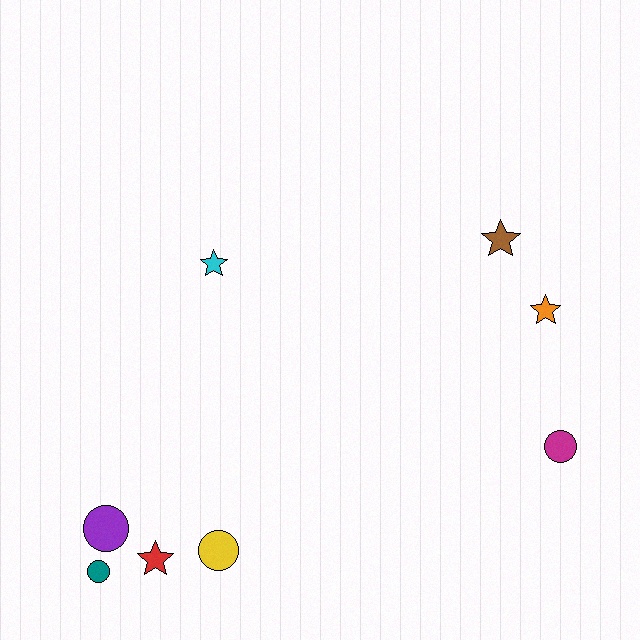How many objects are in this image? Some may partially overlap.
There are 8 objects.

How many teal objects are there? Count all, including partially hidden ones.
There is 1 teal object.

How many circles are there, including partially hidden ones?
There are 4 circles.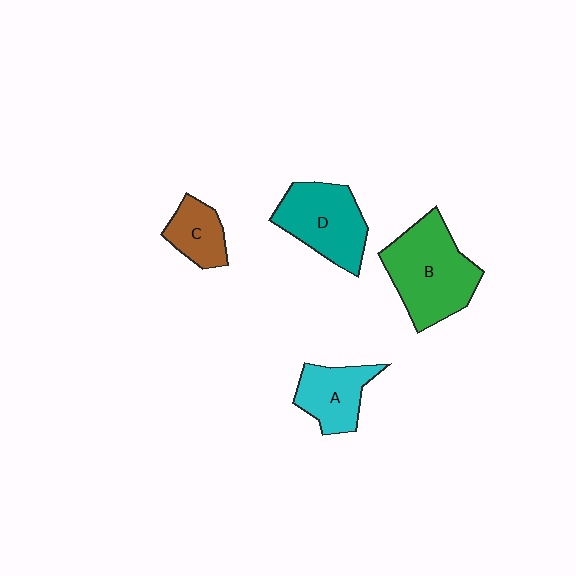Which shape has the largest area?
Shape B (green).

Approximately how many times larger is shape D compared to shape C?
Approximately 1.8 times.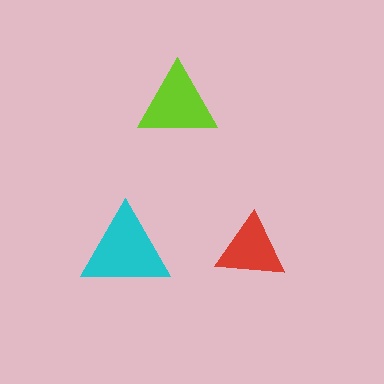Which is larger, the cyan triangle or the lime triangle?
The cyan one.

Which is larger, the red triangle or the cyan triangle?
The cyan one.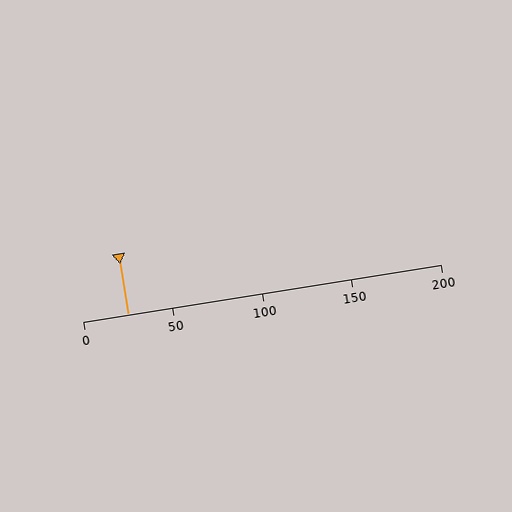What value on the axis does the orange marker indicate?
The marker indicates approximately 25.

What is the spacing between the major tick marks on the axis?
The major ticks are spaced 50 apart.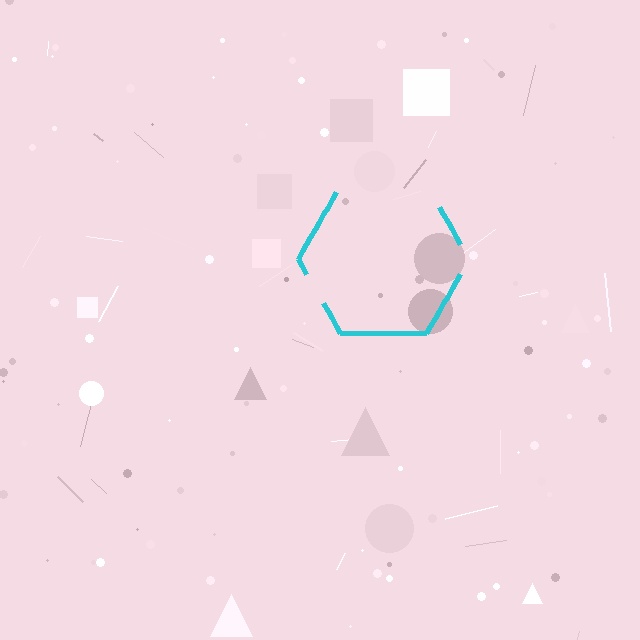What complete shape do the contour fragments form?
The contour fragments form a hexagon.